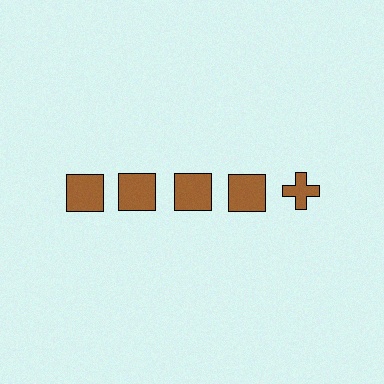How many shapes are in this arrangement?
There are 5 shapes arranged in a grid pattern.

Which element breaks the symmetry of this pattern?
The brown cross in the top row, rightmost column breaks the symmetry. All other shapes are brown squares.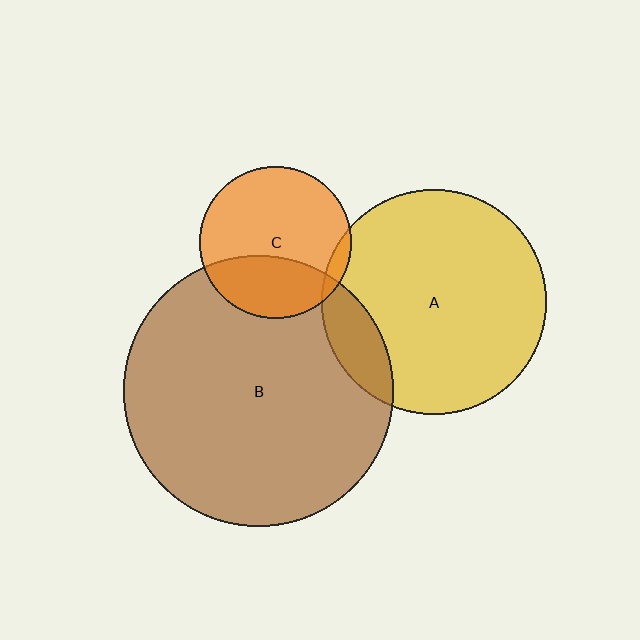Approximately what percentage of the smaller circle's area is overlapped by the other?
Approximately 35%.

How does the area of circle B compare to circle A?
Approximately 1.4 times.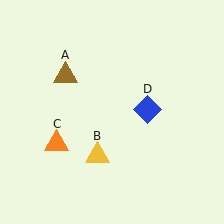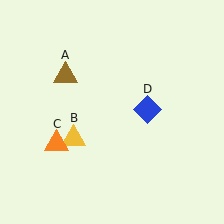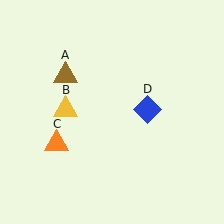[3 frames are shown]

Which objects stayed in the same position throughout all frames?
Brown triangle (object A) and orange triangle (object C) and blue diamond (object D) remained stationary.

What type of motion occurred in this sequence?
The yellow triangle (object B) rotated clockwise around the center of the scene.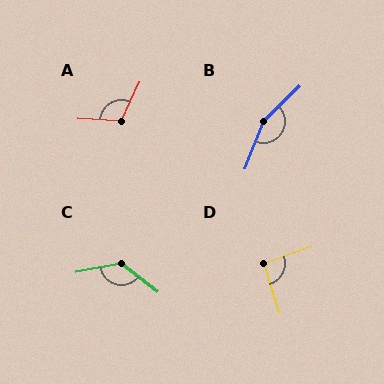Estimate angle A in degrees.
Approximately 111 degrees.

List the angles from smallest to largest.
D (92°), A (111°), C (132°), B (156°).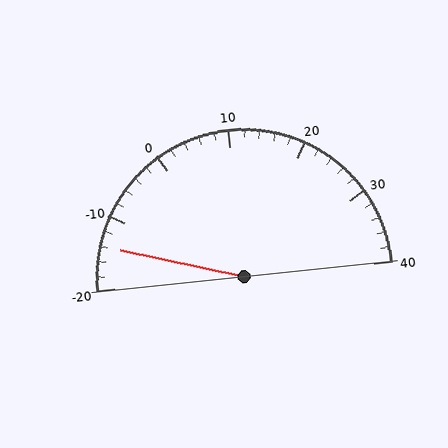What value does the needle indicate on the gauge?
The needle indicates approximately -14.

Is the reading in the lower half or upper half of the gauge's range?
The reading is in the lower half of the range (-20 to 40).